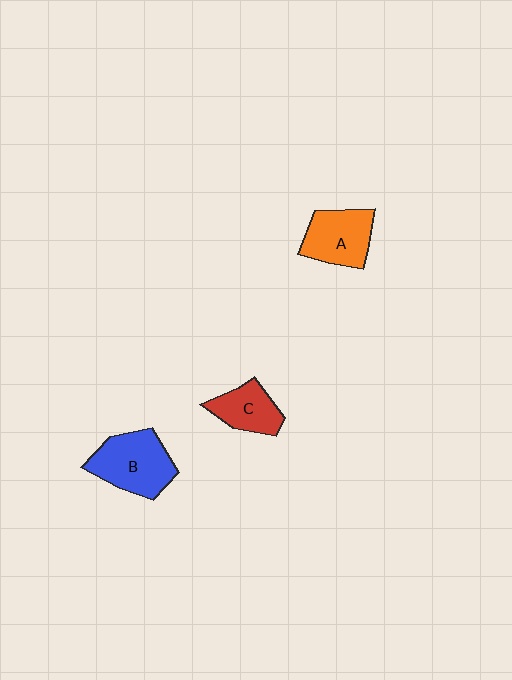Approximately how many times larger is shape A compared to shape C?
Approximately 1.3 times.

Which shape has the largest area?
Shape B (blue).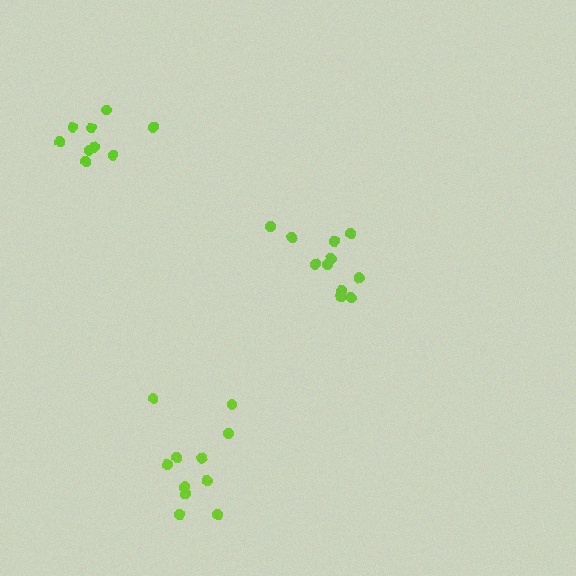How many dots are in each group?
Group 1: 12 dots, Group 2: 9 dots, Group 3: 11 dots (32 total).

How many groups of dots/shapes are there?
There are 3 groups.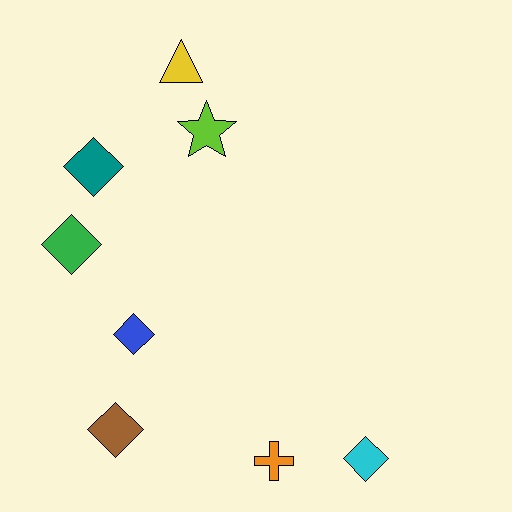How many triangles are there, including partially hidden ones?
There is 1 triangle.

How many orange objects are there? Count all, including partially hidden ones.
There is 1 orange object.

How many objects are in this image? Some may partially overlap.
There are 8 objects.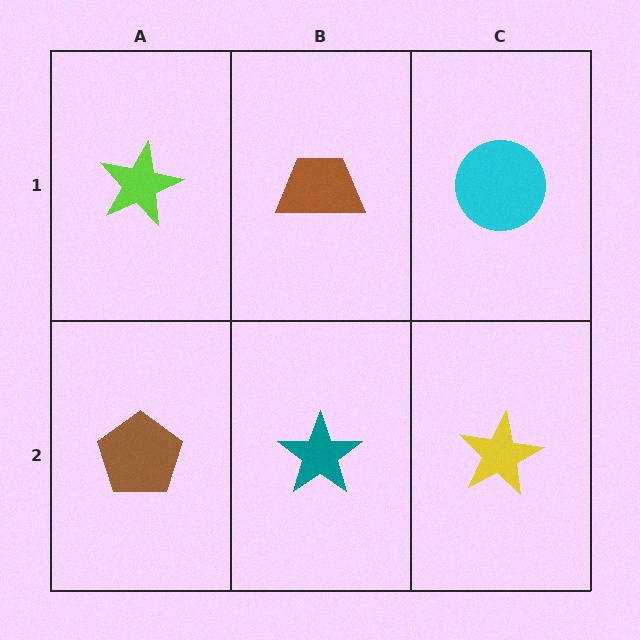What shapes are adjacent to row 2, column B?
A brown trapezoid (row 1, column B), a brown pentagon (row 2, column A), a yellow star (row 2, column C).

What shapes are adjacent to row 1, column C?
A yellow star (row 2, column C), a brown trapezoid (row 1, column B).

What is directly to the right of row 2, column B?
A yellow star.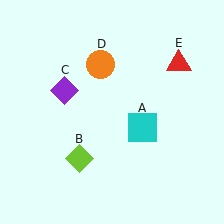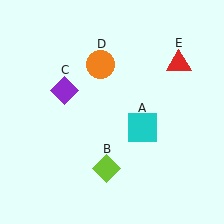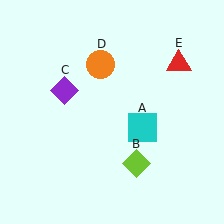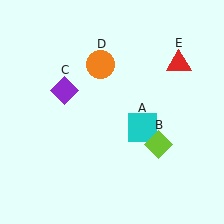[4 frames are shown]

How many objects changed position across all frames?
1 object changed position: lime diamond (object B).